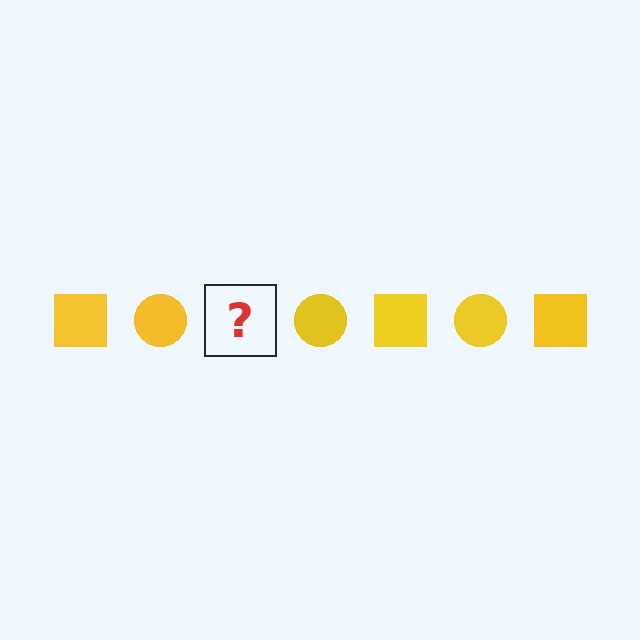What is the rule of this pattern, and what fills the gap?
The rule is that the pattern cycles through square, circle shapes in yellow. The gap should be filled with a yellow square.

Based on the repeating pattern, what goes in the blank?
The blank should be a yellow square.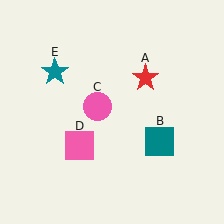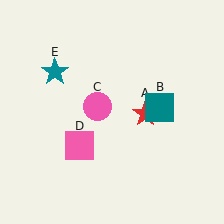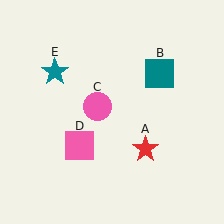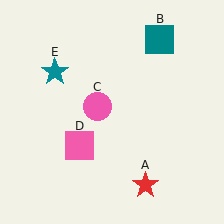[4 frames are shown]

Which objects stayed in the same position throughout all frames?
Pink circle (object C) and pink square (object D) and teal star (object E) remained stationary.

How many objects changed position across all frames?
2 objects changed position: red star (object A), teal square (object B).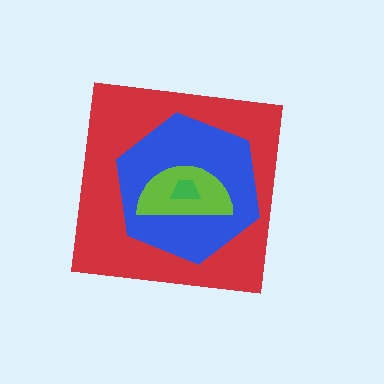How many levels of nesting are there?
4.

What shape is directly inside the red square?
The blue hexagon.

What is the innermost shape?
The green trapezoid.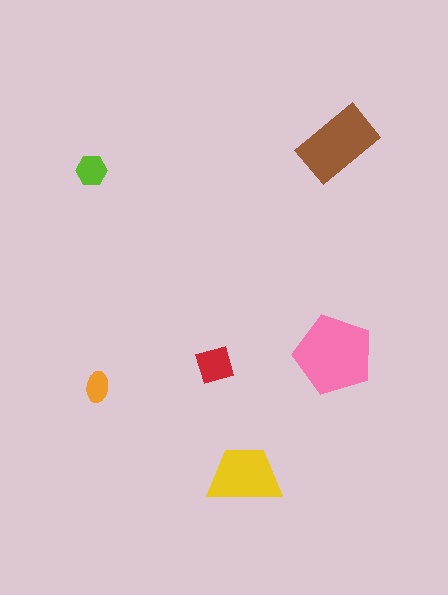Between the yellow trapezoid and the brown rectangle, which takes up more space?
The brown rectangle.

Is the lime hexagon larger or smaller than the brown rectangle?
Smaller.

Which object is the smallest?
The orange ellipse.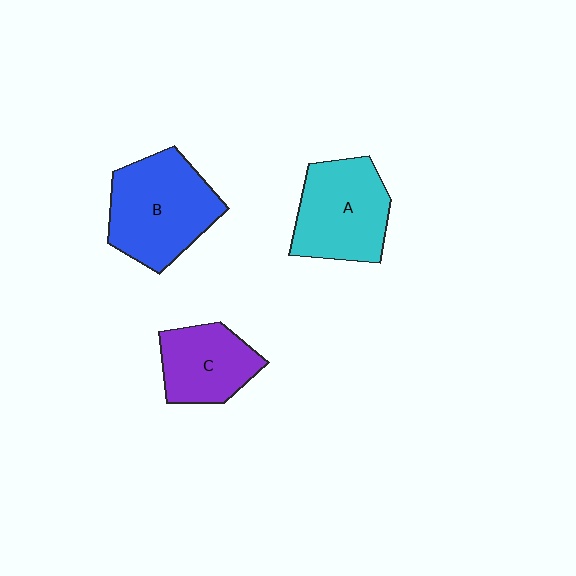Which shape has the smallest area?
Shape C (purple).